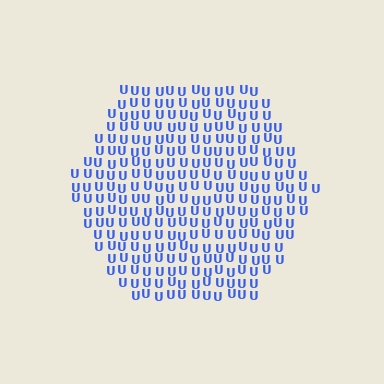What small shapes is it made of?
It is made of small letter U's.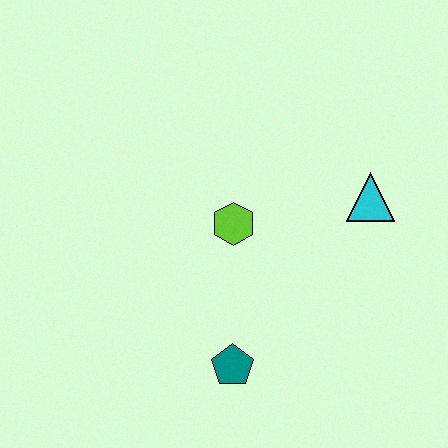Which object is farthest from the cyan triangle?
The teal pentagon is farthest from the cyan triangle.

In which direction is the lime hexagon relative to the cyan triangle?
The lime hexagon is to the left of the cyan triangle.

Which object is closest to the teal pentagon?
The lime hexagon is closest to the teal pentagon.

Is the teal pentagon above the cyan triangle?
No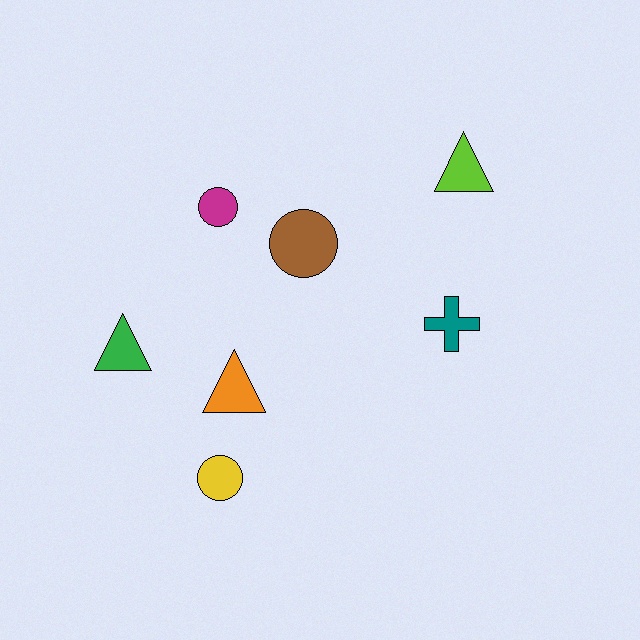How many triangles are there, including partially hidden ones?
There are 3 triangles.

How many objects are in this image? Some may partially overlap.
There are 7 objects.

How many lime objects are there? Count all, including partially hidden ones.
There is 1 lime object.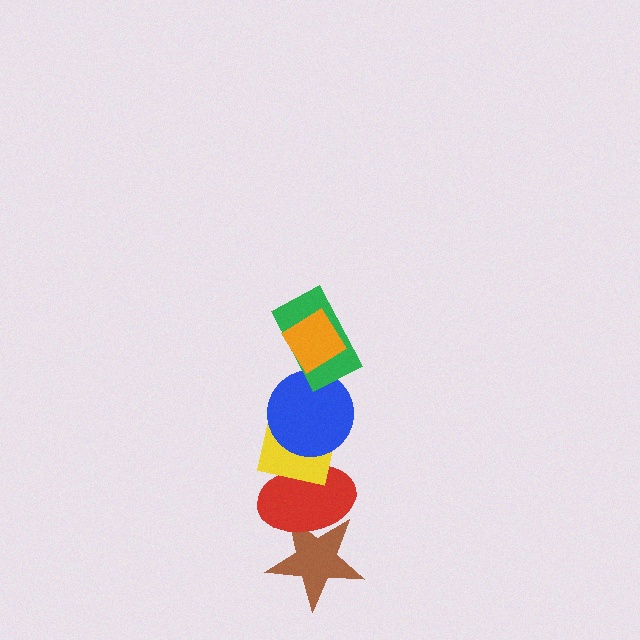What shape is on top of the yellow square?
The blue circle is on top of the yellow square.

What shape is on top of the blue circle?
The green rectangle is on top of the blue circle.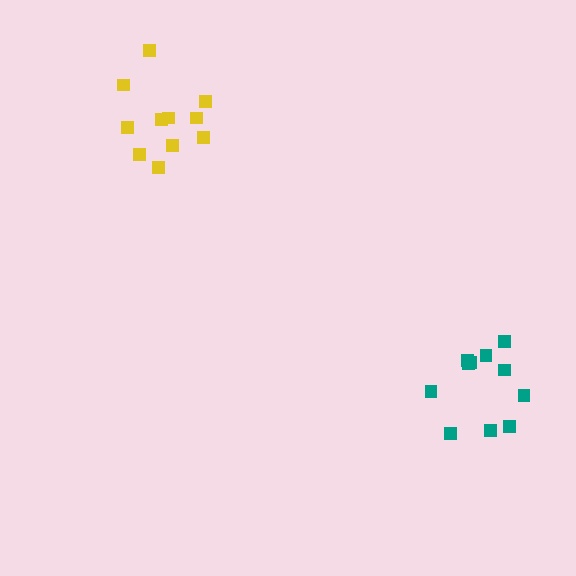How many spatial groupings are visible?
There are 2 spatial groupings.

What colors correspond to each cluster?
The clusters are colored: yellow, teal.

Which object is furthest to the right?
The teal cluster is rightmost.